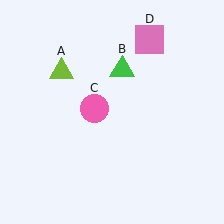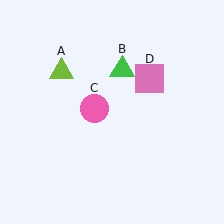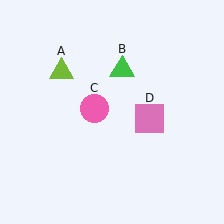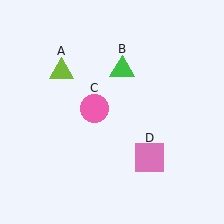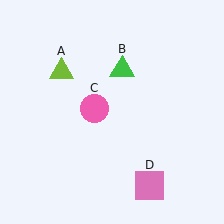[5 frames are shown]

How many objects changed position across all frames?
1 object changed position: pink square (object D).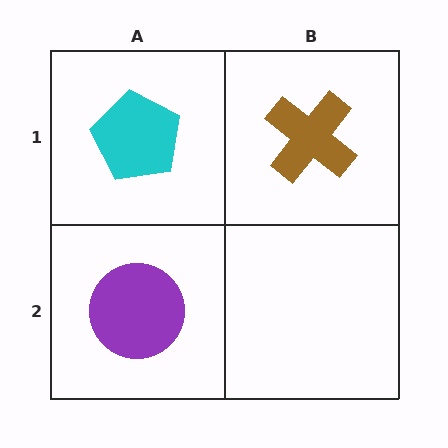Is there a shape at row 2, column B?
No, that cell is empty.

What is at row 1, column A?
A cyan pentagon.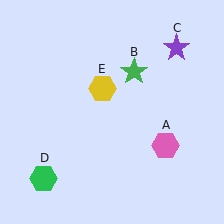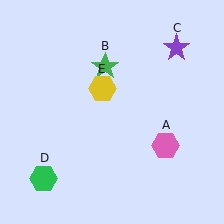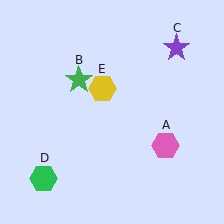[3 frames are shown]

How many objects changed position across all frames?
1 object changed position: green star (object B).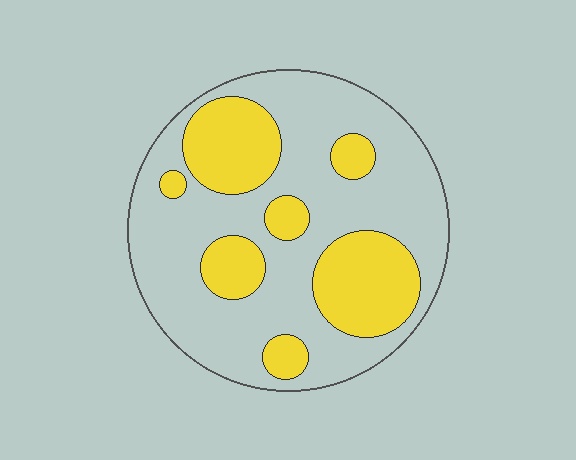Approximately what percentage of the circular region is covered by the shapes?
Approximately 30%.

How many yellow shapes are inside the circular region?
7.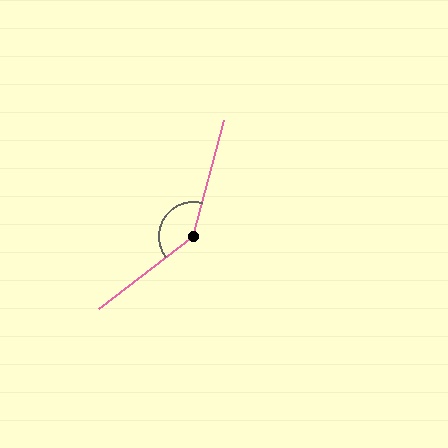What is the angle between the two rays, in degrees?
Approximately 142 degrees.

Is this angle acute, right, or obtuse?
It is obtuse.